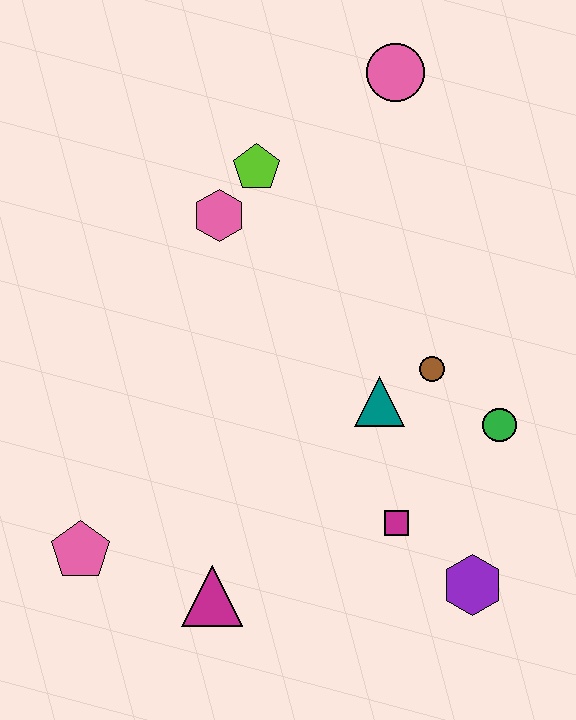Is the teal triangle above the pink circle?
No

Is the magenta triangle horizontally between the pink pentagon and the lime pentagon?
Yes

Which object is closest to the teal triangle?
The brown circle is closest to the teal triangle.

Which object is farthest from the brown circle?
The pink pentagon is farthest from the brown circle.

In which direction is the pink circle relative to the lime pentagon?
The pink circle is to the right of the lime pentagon.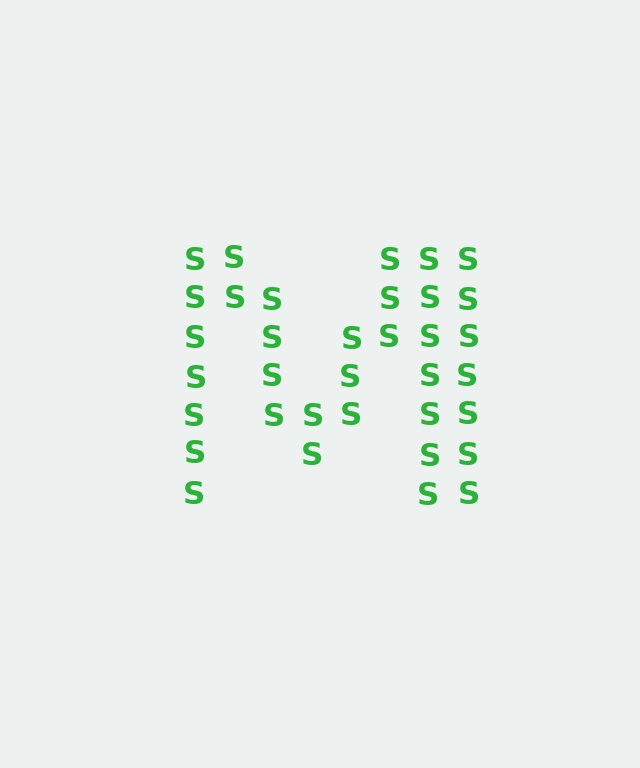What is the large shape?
The large shape is the letter M.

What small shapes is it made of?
It is made of small letter S's.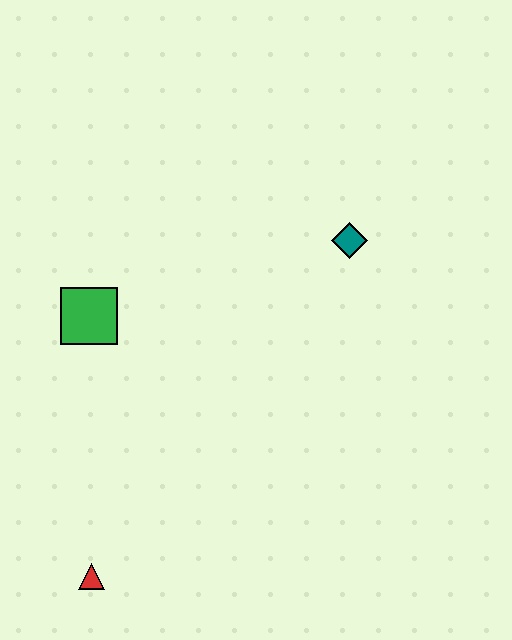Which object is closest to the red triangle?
The green square is closest to the red triangle.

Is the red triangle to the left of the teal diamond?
Yes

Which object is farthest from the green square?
The teal diamond is farthest from the green square.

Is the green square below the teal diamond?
Yes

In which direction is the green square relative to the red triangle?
The green square is above the red triangle.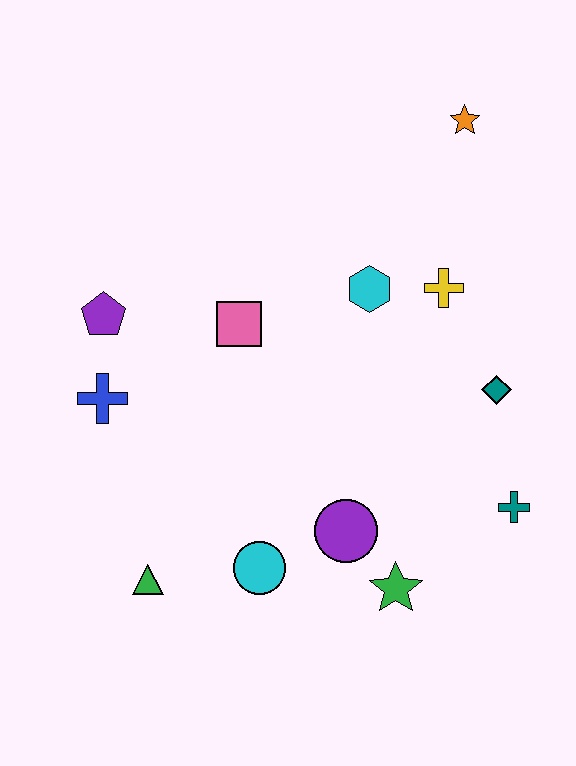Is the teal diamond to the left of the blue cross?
No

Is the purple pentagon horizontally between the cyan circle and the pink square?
No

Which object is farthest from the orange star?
The green triangle is farthest from the orange star.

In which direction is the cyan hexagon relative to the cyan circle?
The cyan hexagon is above the cyan circle.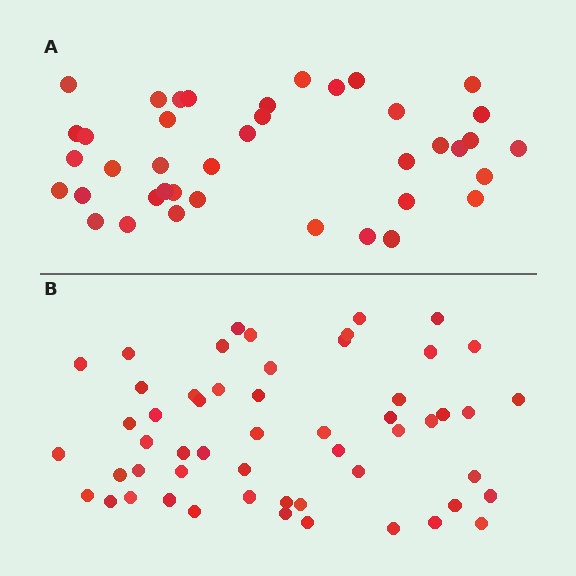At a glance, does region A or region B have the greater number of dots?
Region B (the bottom region) has more dots.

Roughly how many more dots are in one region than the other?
Region B has approximately 15 more dots than region A.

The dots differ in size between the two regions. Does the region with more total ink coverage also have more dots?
No. Region A has more total ink coverage because its dots are larger, but region B actually contains more individual dots. Total area can be misleading — the number of items is what matters here.